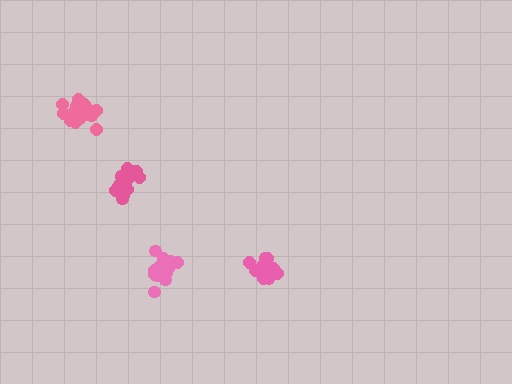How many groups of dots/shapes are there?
There are 4 groups.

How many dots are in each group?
Group 1: 20 dots, Group 2: 16 dots, Group 3: 16 dots, Group 4: 17 dots (69 total).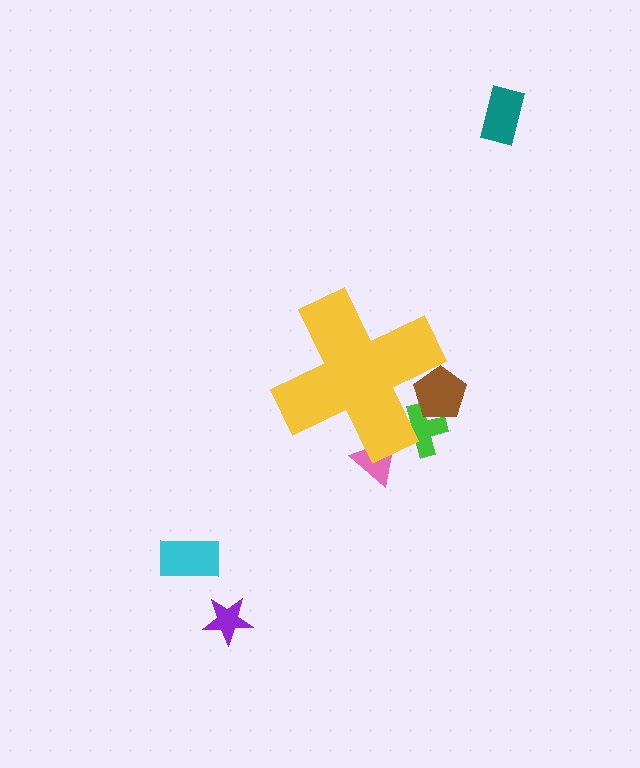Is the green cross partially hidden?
Yes, the green cross is partially hidden behind the yellow cross.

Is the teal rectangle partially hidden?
No, the teal rectangle is fully visible.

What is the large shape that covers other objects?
A yellow cross.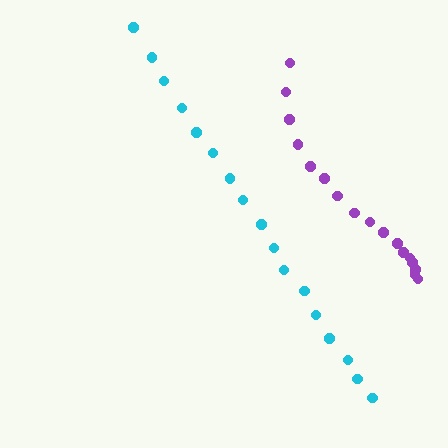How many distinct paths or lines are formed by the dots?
There are 2 distinct paths.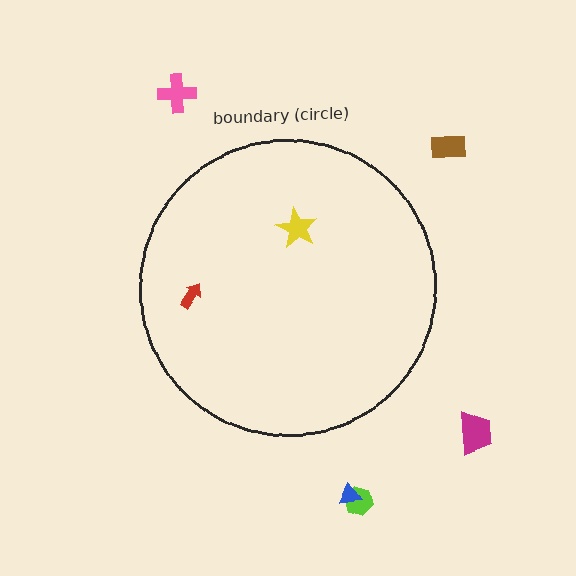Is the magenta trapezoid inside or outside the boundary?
Outside.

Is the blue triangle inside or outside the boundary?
Outside.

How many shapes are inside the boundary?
2 inside, 5 outside.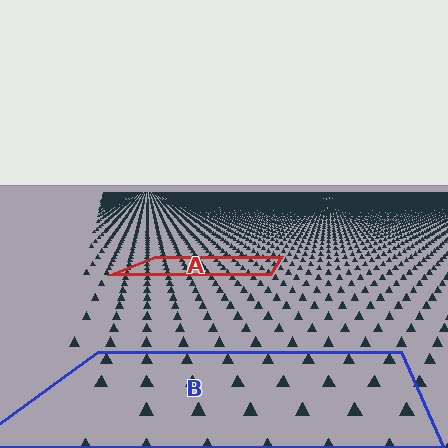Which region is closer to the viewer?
Region B is closer. The texture elements there are larger and more spread out.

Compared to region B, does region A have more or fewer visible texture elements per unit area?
Region A has more texture elements per unit area — they are packed more densely because it is farther away.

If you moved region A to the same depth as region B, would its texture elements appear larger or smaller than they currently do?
They would appear larger. At a closer depth, the same texture elements are projected at a bigger on-screen size.